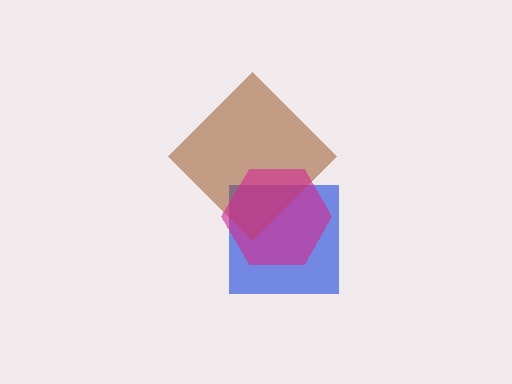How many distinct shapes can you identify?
There are 3 distinct shapes: a blue square, a brown diamond, a magenta hexagon.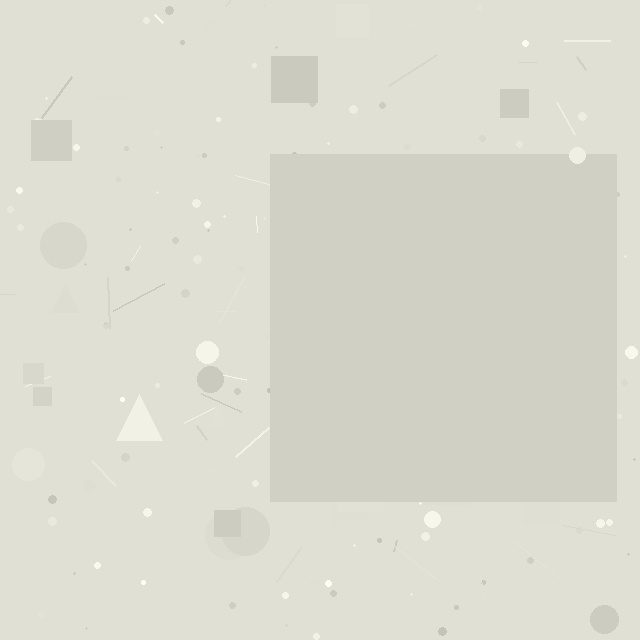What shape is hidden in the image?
A square is hidden in the image.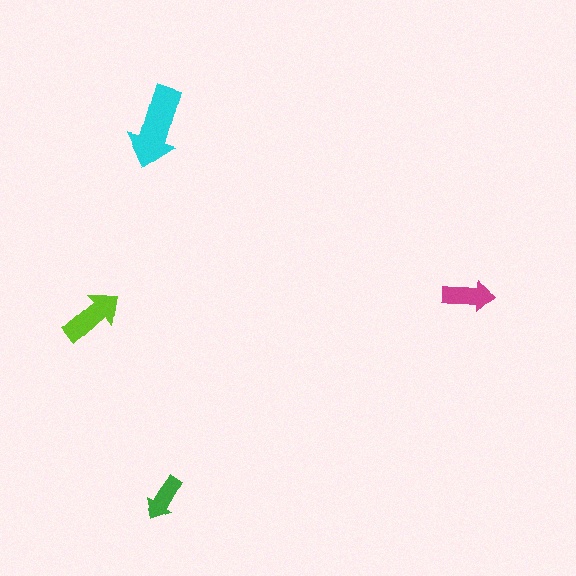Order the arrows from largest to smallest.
the cyan one, the lime one, the magenta one, the green one.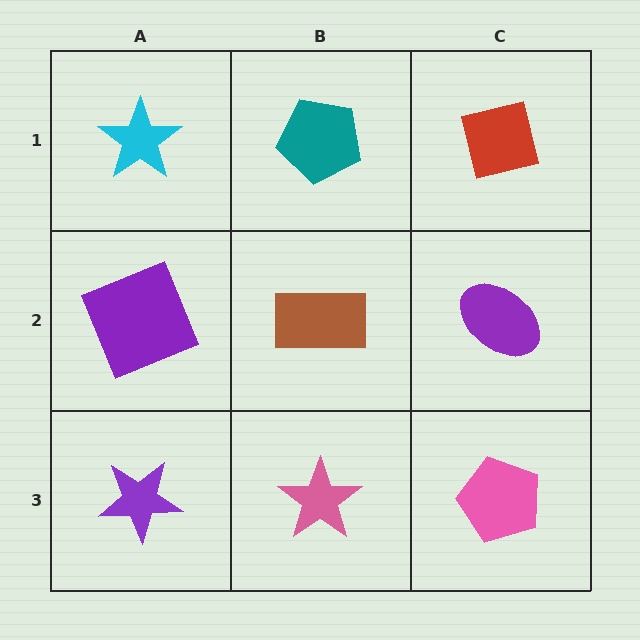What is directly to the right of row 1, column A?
A teal pentagon.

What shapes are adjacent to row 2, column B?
A teal pentagon (row 1, column B), a pink star (row 3, column B), a purple square (row 2, column A), a purple ellipse (row 2, column C).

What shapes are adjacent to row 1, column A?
A purple square (row 2, column A), a teal pentagon (row 1, column B).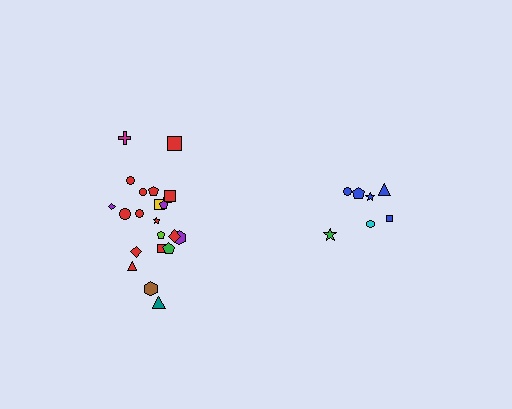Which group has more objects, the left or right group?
The left group.